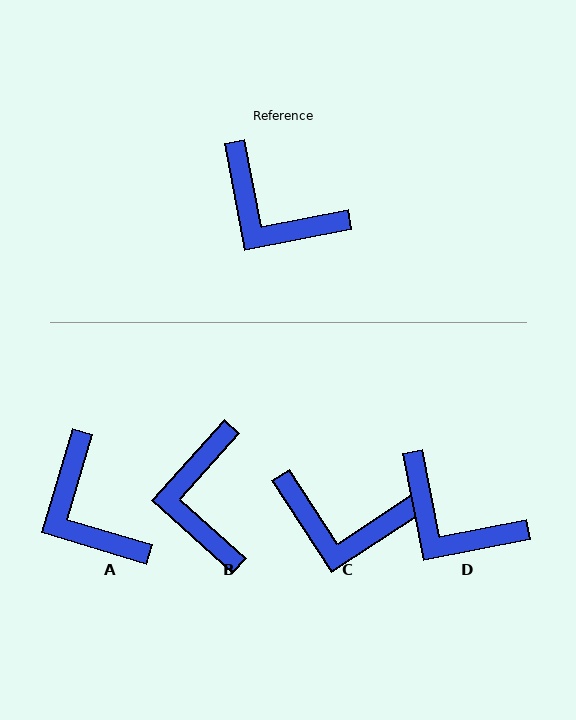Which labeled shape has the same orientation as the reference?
D.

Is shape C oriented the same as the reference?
No, it is off by about 22 degrees.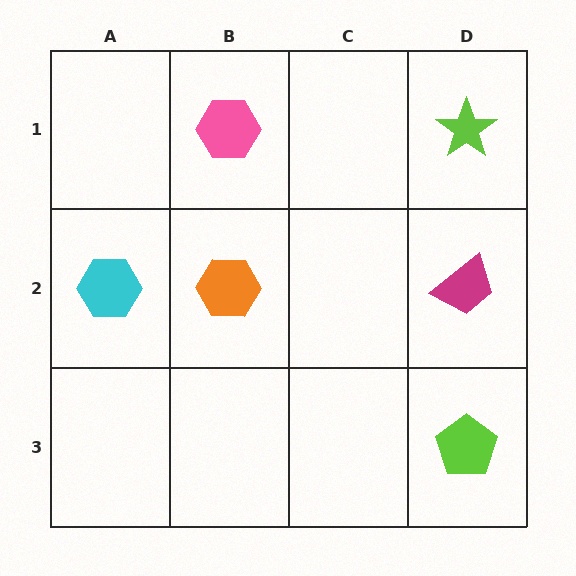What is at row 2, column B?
An orange hexagon.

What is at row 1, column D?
A lime star.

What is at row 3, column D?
A lime pentagon.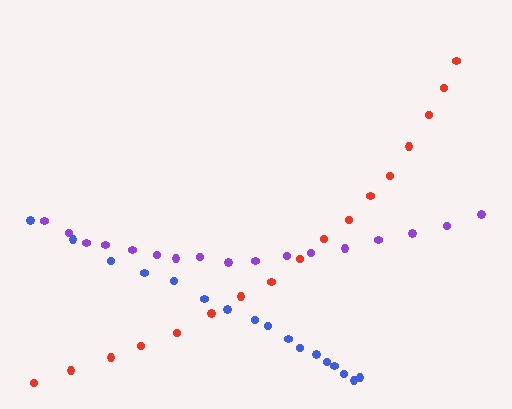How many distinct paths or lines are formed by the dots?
There are 3 distinct paths.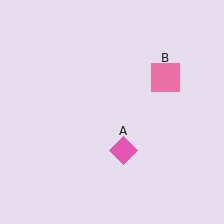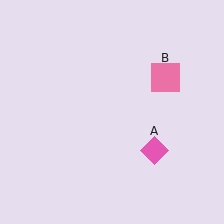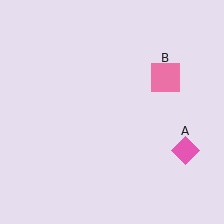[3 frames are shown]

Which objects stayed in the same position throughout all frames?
Pink square (object B) remained stationary.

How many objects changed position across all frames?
1 object changed position: pink diamond (object A).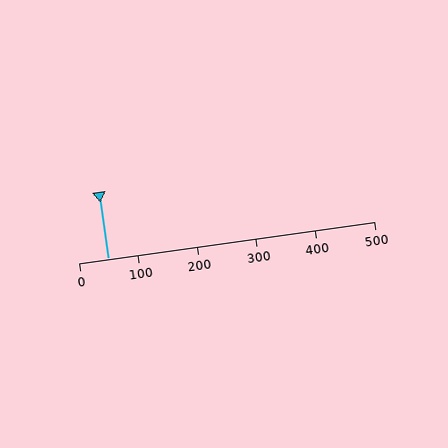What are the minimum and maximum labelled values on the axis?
The axis runs from 0 to 500.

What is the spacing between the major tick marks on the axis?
The major ticks are spaced 100 apart.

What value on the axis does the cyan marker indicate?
The marker indicates approximately 50.